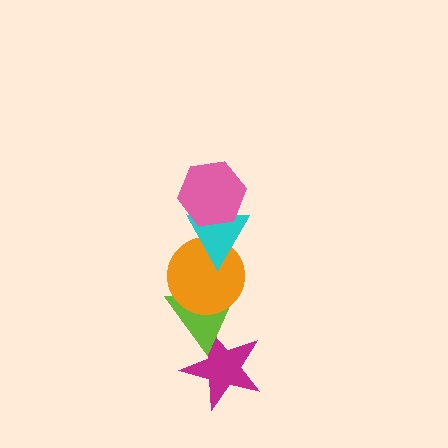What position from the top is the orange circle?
The orange circle is 3rd from the top.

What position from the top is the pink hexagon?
The pink hexagon is 1st from the top.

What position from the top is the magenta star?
The magenta star is 5th from the top.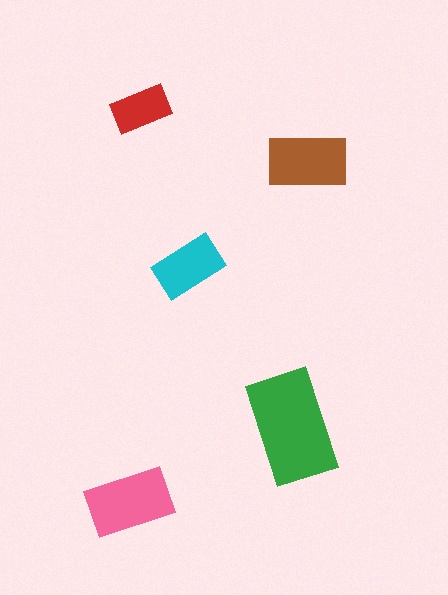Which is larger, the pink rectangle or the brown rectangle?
The pink one.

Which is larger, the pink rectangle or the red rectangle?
The pink one.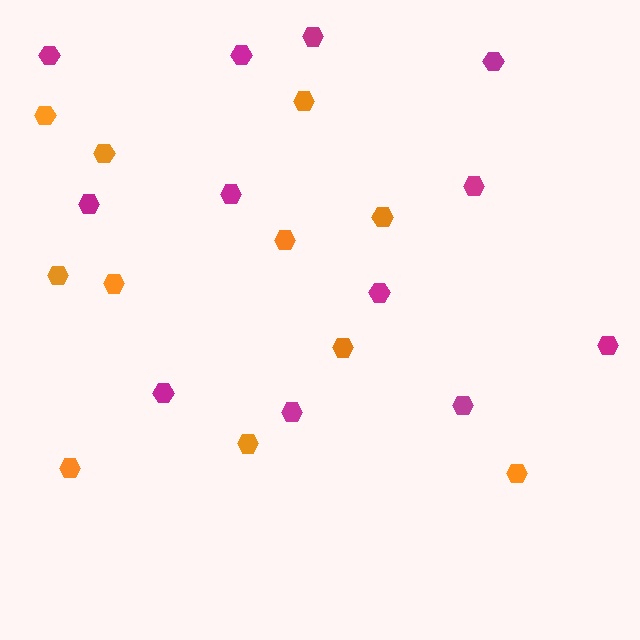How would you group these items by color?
There are 2 groups: one group of magenta hexagons (12) and one group of orange hexagons (11).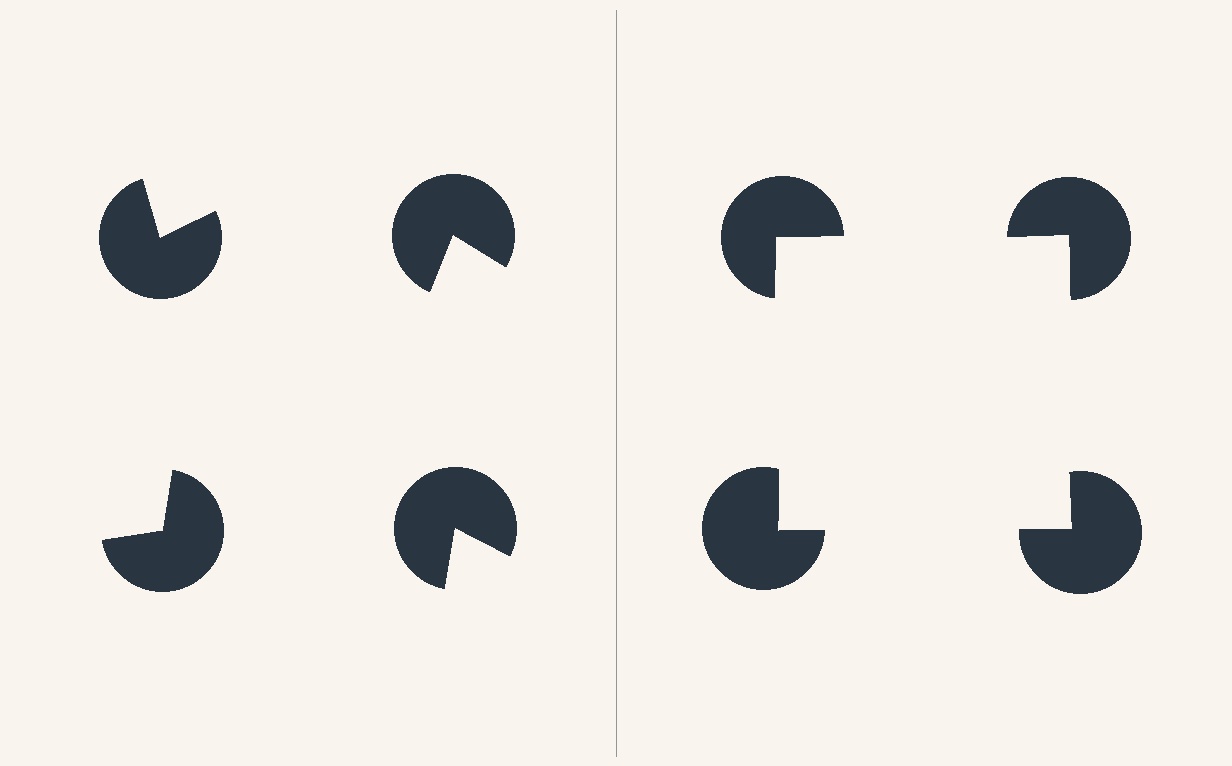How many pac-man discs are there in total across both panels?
8 — 4 on each side.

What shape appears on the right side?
An illusory square.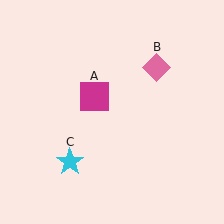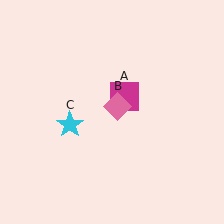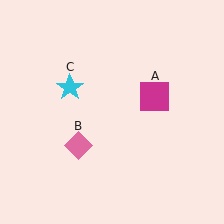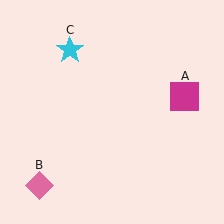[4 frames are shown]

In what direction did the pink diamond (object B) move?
The pink diamond (object B) moved down and to the left.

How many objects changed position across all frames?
3 objects changed position: magenta square (object A), pink diamond (object B), cyan star (object C).